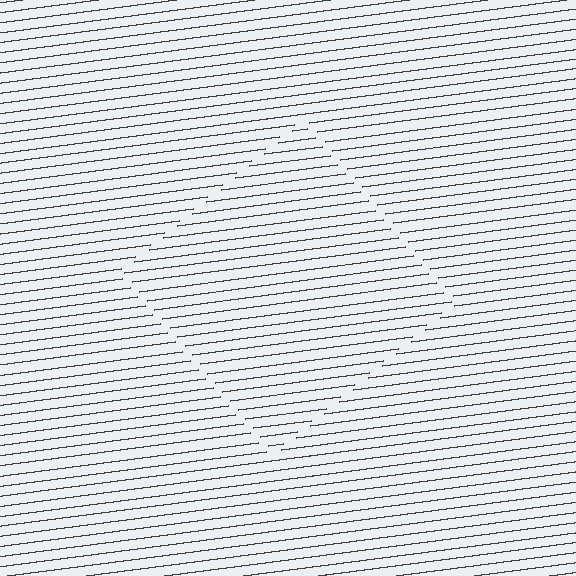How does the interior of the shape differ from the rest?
The interior of the shape contains the same grating, shifted by half a period — the contour is defined by the phase discontinuity where line-ends from the inner and outer gratings abut.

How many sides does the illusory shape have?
4 sides — the line-ends trace a square.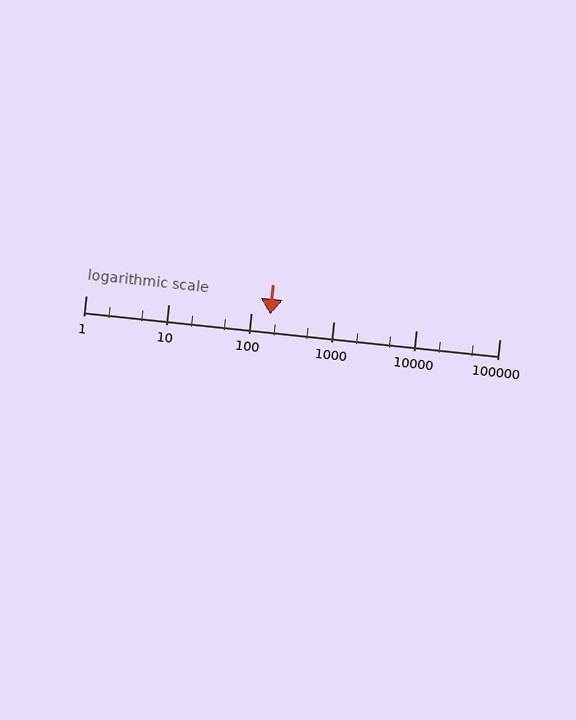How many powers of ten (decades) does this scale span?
The scale spans 5 decades, from 1 to 100000.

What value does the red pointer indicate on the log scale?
The pointer indicates approximately 170.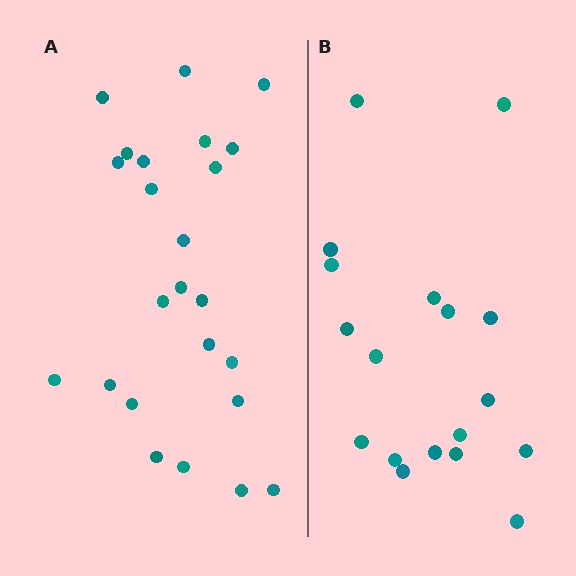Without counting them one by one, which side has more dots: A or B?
Region A (the left region) has more dots.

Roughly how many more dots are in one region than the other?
Region A has about 6 more dots than region B.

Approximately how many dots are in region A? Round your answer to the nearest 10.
About 20 dots. (The exact count is 24, which rounds to 20.)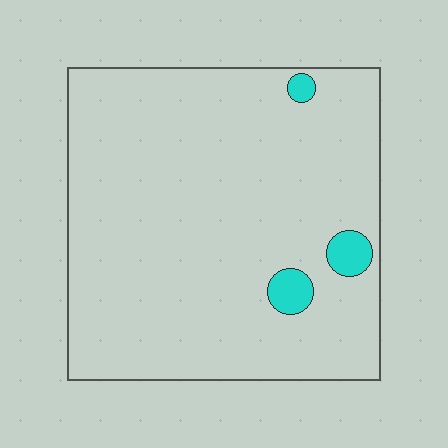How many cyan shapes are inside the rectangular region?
3.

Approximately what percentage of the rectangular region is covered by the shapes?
Approximately 5%.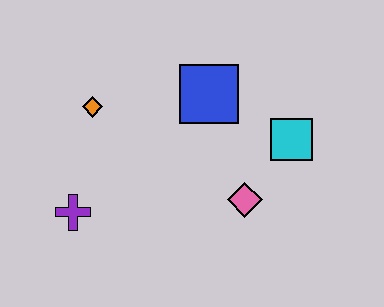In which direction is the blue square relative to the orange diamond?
The blue square is to the right of the orange diamond.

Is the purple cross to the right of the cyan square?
No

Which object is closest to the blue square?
The cyan square is closest to the blue square.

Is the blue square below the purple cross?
No